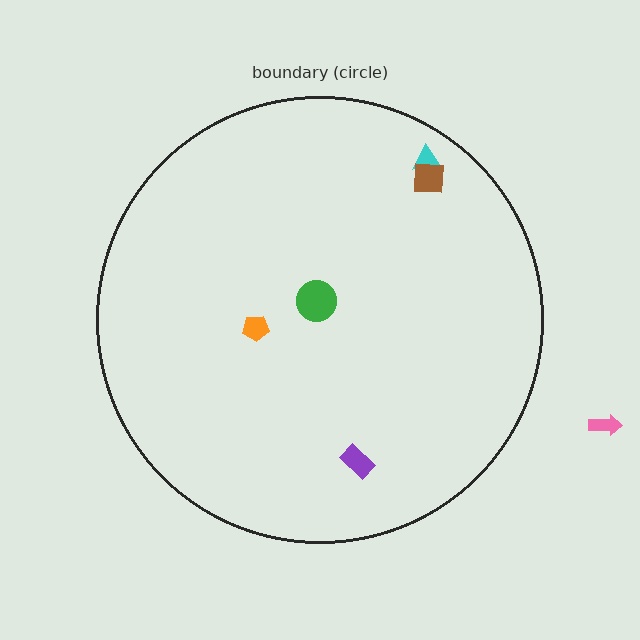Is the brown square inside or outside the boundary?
Inside.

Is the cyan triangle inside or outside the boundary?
Inside.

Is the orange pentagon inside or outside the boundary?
Inside.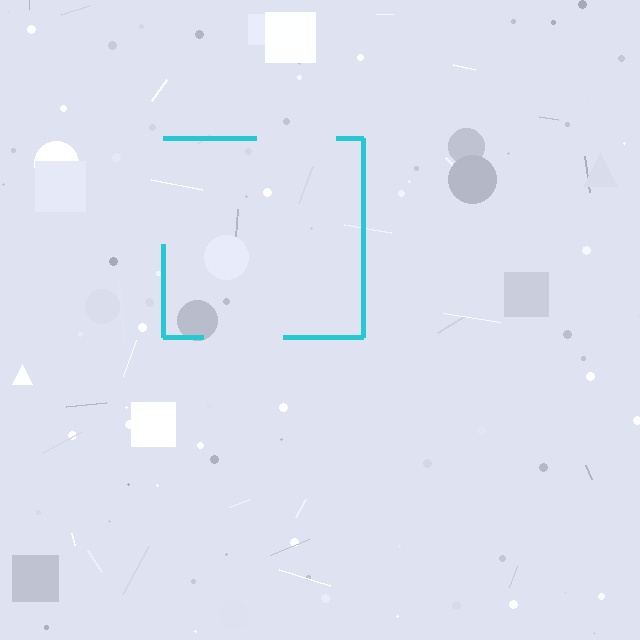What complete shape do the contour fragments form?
The contour fragments form a square.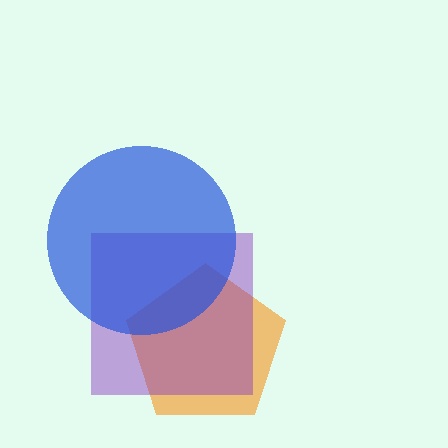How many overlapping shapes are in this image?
There are 3 overlapping shapes in the image.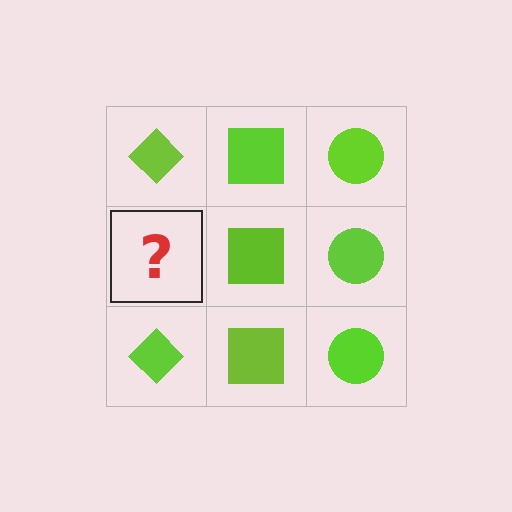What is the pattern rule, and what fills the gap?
The rule is that each column has a consistent shape. The gap should be filled with a lime diamond.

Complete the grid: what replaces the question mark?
The question mark should be replaced with a lime diamond.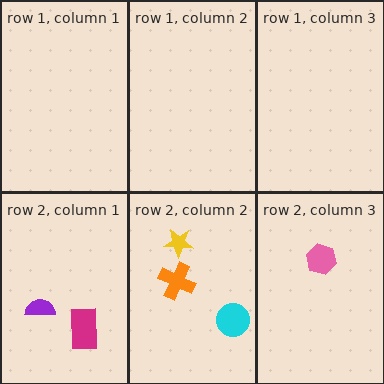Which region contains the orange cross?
The row 2, column 2 region.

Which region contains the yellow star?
The row 2, column 2 region.